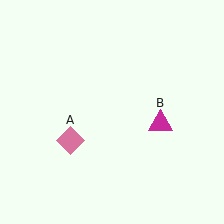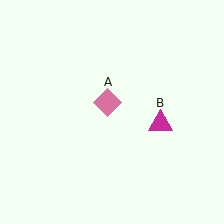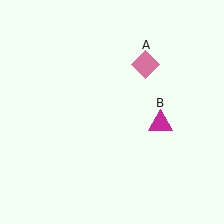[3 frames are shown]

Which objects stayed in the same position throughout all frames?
Magenta triangle (object B) remained stationary.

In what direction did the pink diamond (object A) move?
The pink diamond (object A) moved up and to the right.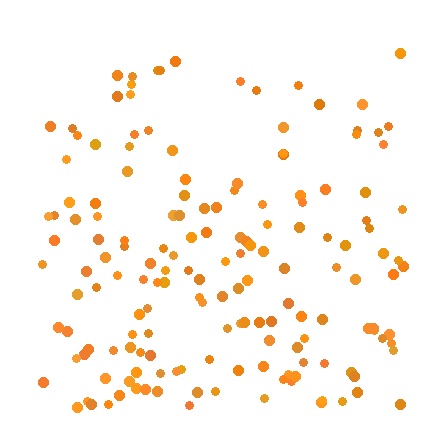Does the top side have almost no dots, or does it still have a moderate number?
Still a moderate number, just noticeably fewer than the bottom.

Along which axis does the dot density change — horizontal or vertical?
Vertical.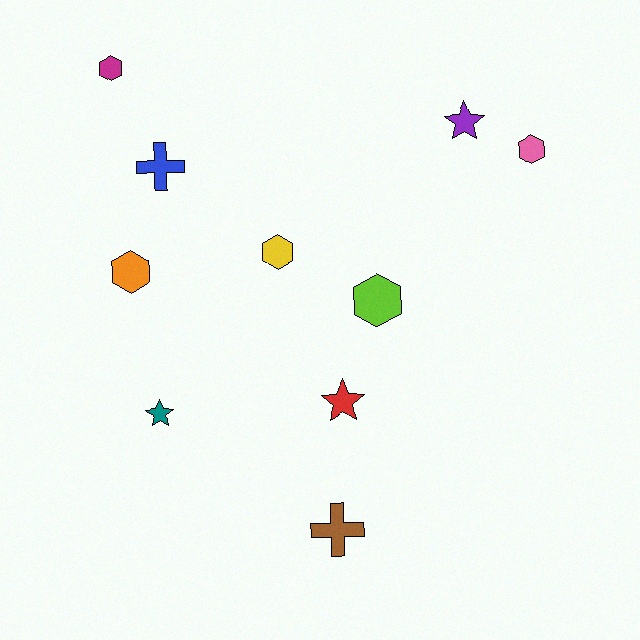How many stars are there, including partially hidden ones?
There are 3 stars.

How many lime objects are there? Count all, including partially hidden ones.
There is 1 lime object.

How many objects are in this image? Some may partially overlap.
There are 10 objects.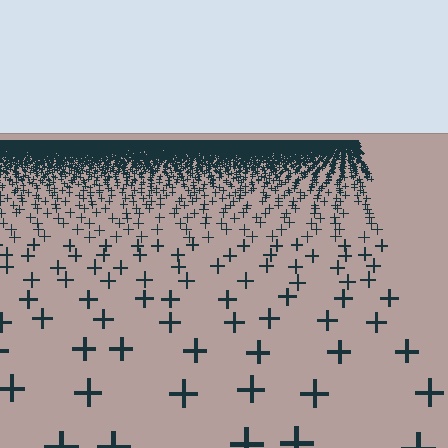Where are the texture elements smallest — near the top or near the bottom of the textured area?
Near the top.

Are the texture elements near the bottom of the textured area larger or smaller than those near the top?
Larger. Near the bottom, elements are closer to the viewer and appear at a bigger on-screen size.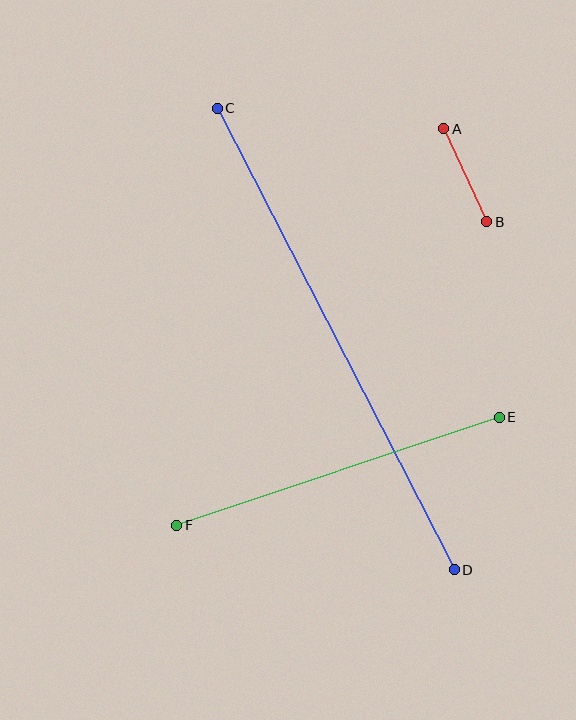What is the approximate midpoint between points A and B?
The midpoint is at approximately (465, 175) pixels.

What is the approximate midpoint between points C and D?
The midpoint is at approximately (336, 339) pixels.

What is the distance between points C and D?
The distance is approximately 519 pixels.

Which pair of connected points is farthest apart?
Points C and D are farthest apart.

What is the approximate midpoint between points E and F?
The midpoint is at approximately (338, 471) pixels.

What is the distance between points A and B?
The distance is approximately 103 pixels.